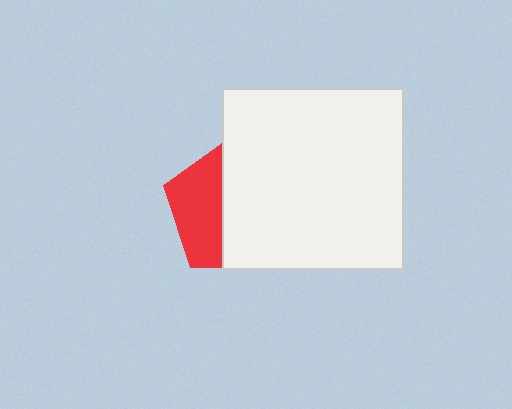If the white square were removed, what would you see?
You would see the complete red pentagon.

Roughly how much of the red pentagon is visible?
A small part of it is visible (roughly 38%).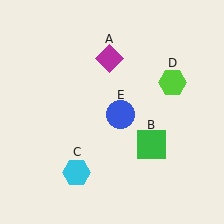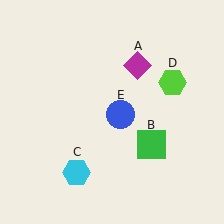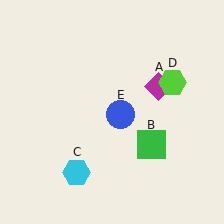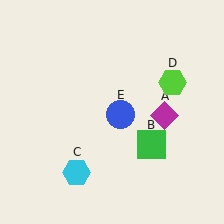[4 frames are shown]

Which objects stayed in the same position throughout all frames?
Green square (object B) and cyan hexagon (object C) and lime hexagon (object D) and blue circle (object E) remained stationary.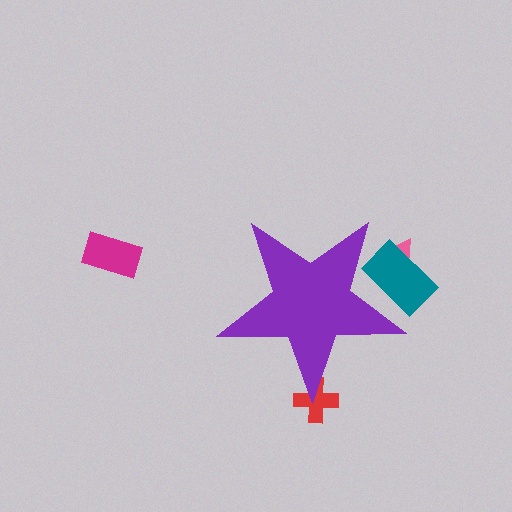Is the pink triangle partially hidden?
Yes, the pink triangle is partially hidden behind the purple star.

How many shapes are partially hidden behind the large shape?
3 shapes are partially hidden.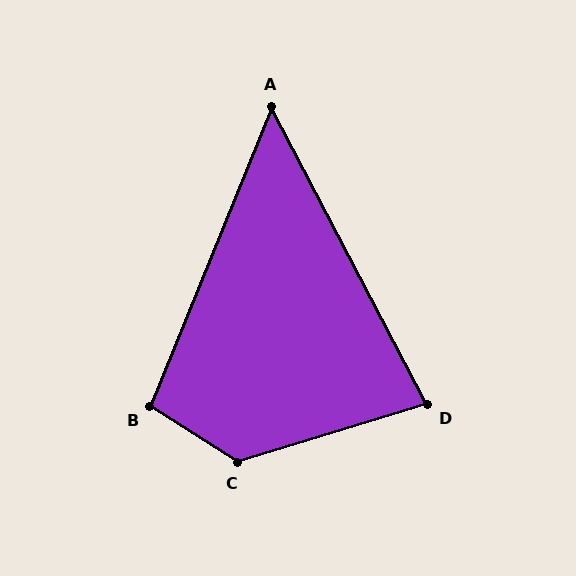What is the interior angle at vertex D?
Approximately 79 degrees (acute).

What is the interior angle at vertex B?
Approximately 101 degrees (obtuse).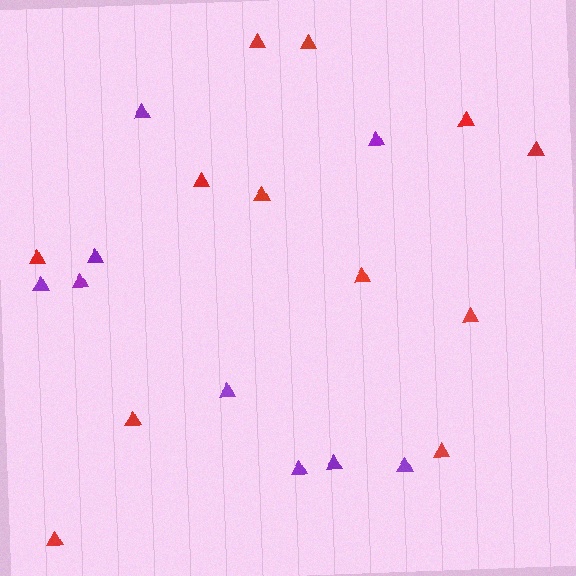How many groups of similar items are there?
There are 2 groups: one group of purple triangles (9) and one group of red triangles (12).